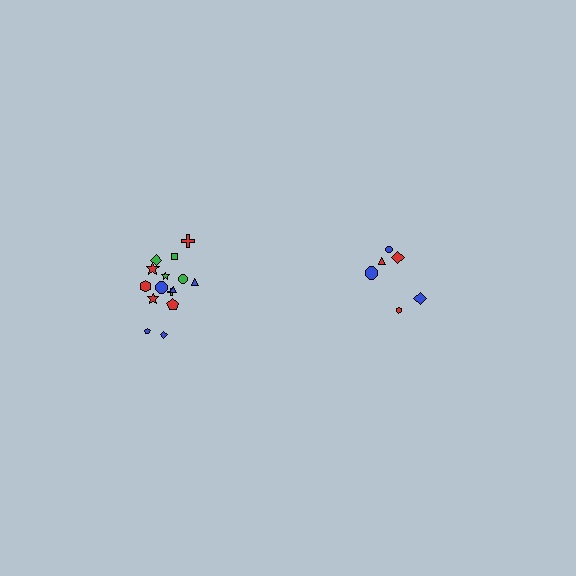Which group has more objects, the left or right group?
The left group.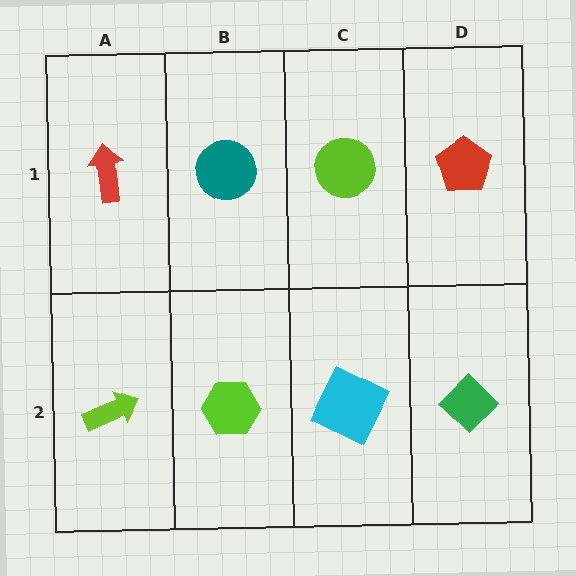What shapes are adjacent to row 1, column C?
A cyan square (row 2, column C), a teal circle (row 1, column B), a red pentagon (row 1, column D).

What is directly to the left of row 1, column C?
A teal circle.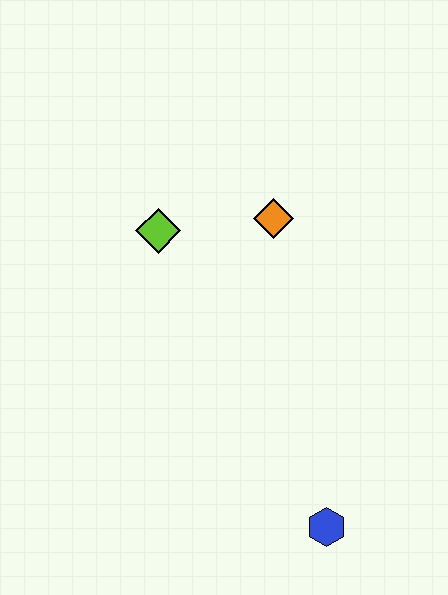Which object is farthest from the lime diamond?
The blue hexagon is farthest from the lime diamond.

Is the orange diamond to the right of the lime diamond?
Yes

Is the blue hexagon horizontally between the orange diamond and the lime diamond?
No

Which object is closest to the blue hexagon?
The orange diamond is closest to the blue hexagon.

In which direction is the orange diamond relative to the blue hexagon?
The orange diamond is above the blue hexagon.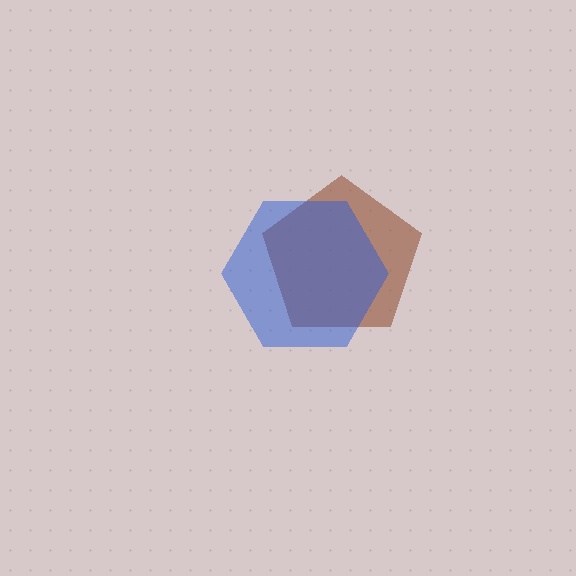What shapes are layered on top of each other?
The layered shapes are: a brown pentagon, a blue hexagon.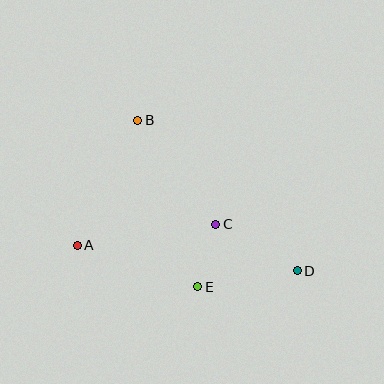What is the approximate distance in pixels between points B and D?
The distance between B and D is approximately 219 pixels.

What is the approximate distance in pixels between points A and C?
The distance between A and C is approximately 140 pixels.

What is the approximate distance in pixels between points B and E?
The distance between B and E is approximately 177 pixels.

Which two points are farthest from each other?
Points A and D are farthest from each other.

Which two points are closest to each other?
Points C and E are closest to each other.